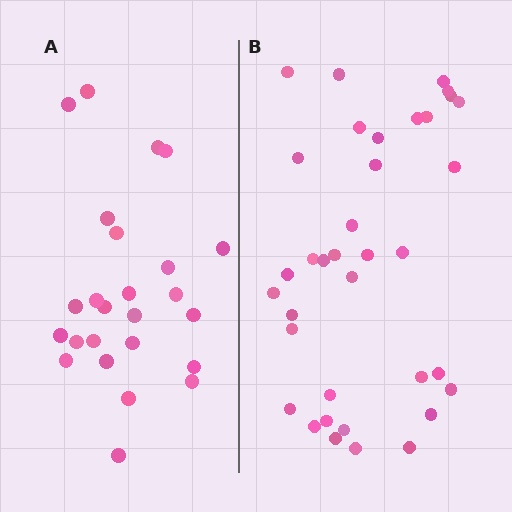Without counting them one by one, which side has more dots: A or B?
Region B (the right region) has more dots.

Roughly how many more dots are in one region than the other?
Region B has roughly 12 or so more dots than region A.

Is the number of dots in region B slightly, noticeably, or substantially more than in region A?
Region B has noticeably more, but not dramatically so. The ratio is roughly 1.4 to 1.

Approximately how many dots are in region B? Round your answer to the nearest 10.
About 40 dots. (The exact count is 36, which rounds to 40.)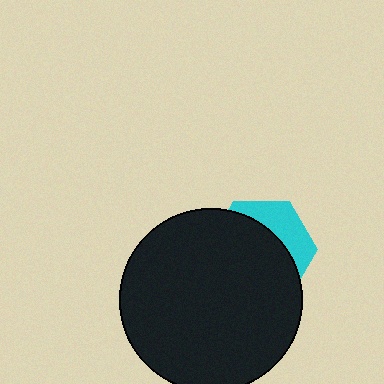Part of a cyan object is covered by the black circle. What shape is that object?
It is a hexagon.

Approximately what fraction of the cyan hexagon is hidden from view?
Roughly 69% of the cyan hexagon is hidden behind the black circle.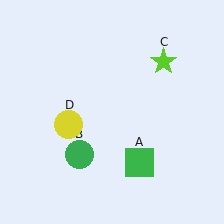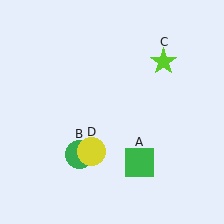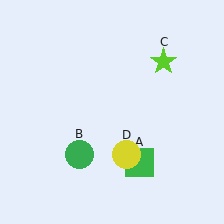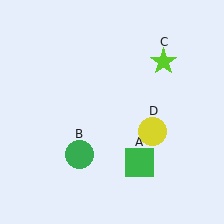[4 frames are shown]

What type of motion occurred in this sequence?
The yellow circle (object D) rotated counterclockwise around the center of the scene.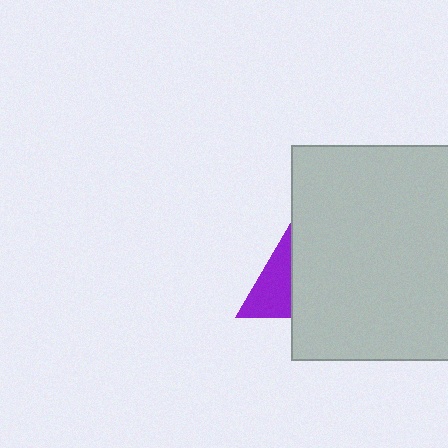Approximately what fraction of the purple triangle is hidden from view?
Roughly 53% of the purple triangle is hidden behind the light gray rectangle.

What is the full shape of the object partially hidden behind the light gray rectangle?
The partially hidden object is a purple triangle.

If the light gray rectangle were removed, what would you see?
You would see the complete purple triangle.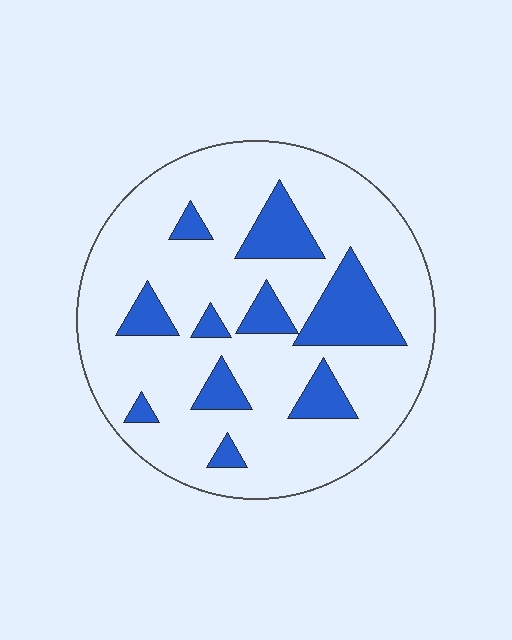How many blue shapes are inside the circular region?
10.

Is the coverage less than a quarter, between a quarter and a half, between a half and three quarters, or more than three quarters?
Less than a quarter.